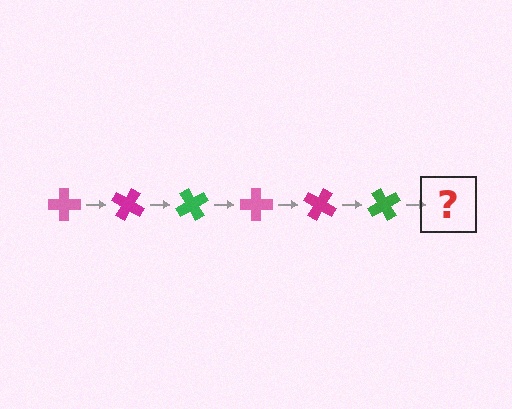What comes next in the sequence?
The next element should be a pink cross, rotated 180 degrees from the start.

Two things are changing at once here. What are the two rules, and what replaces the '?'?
The two rules are that it rotates 30 degrees each step and the color cycles through pink, magenta, and green. The '?' should be a pink cross, rotated 180 degrees from the start.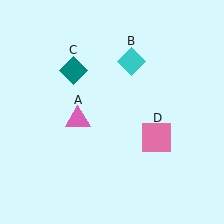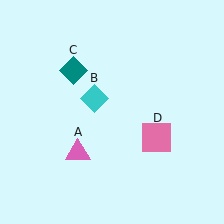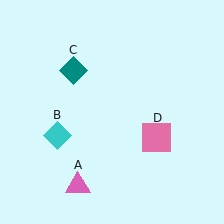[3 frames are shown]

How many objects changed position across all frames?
2 objects changed position: pink triangle (object A), cyan diamond (object B).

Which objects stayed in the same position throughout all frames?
Teal diamond (object C) and pink square (object D) remained stationary.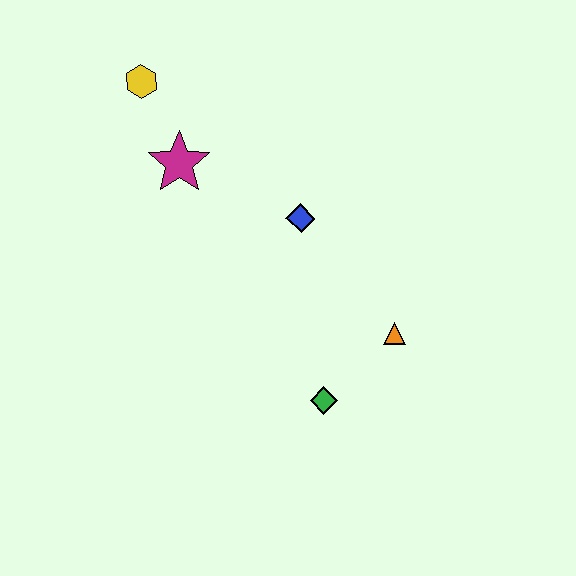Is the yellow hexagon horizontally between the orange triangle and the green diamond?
No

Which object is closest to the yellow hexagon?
The magenta star is closest to the yellow hexagon.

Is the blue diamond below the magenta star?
Yes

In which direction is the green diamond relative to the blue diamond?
The green diamond is below the blue diamond.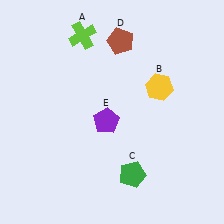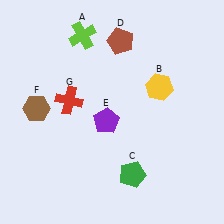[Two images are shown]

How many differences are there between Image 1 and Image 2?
There are 2 differences between the two images.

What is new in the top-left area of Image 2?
A brown hexagon (F) was added in the top-left area of Image 2.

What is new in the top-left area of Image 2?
A red cross (G) was added in the top-left area of Image 2.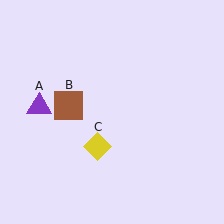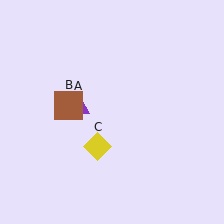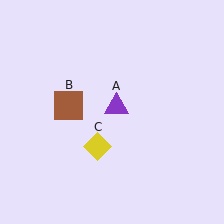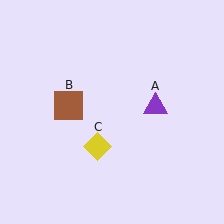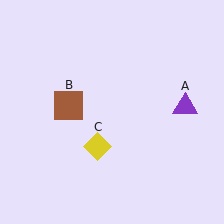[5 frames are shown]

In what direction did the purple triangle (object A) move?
The purple triangle (object A) moved right.